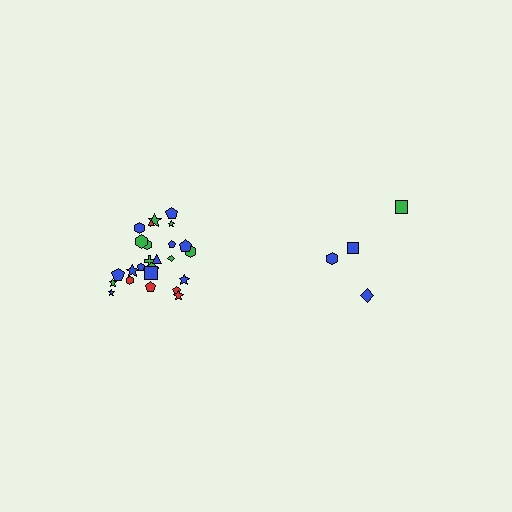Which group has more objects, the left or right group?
The left group.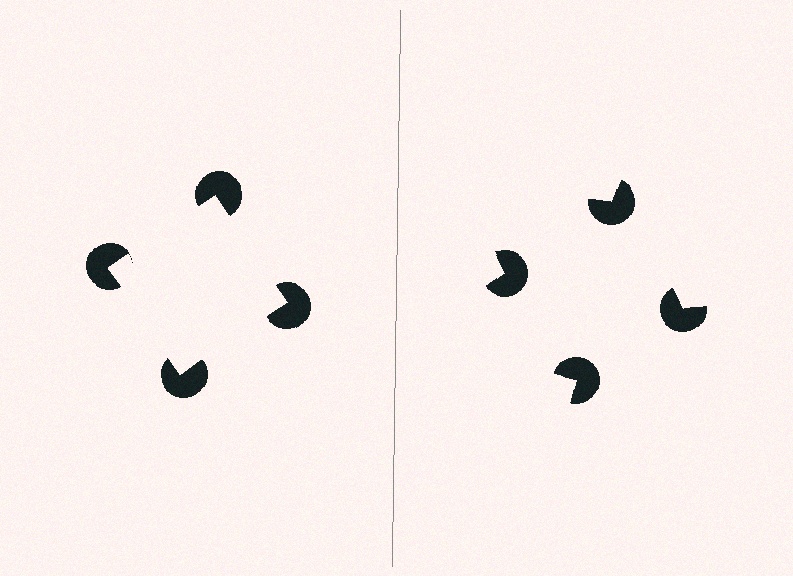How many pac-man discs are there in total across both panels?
8 — 4 on each side.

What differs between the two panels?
The pac-man discs are positioned identically on both sides; only the wedge orientations differ. On the left they align to a square; on the right they are misaligned.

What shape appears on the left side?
An illusory square.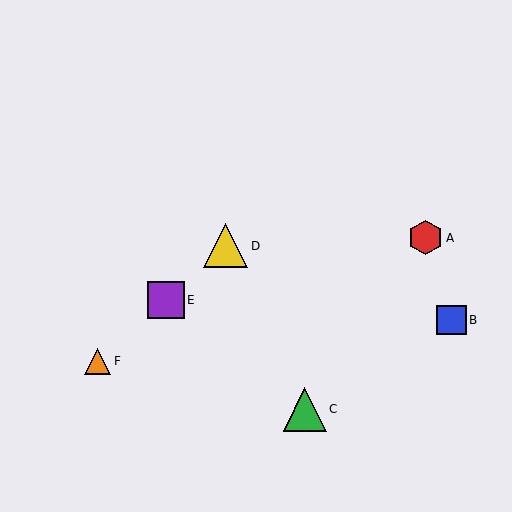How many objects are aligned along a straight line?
3 objects (D, E, F) are aligned along a straight line.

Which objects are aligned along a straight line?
Objects D, E, F are aligned along a straight line.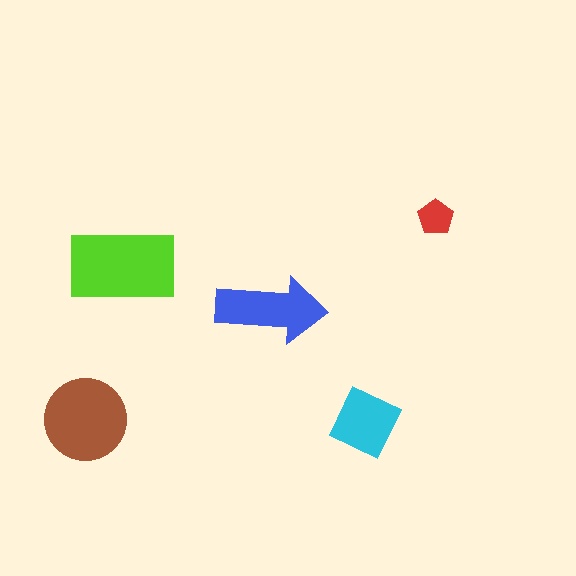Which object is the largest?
The lime rectangle.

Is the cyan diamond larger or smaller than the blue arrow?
Smaller.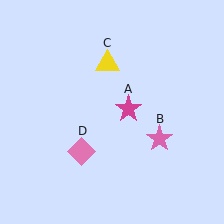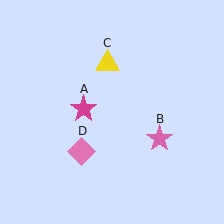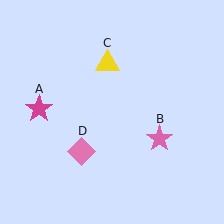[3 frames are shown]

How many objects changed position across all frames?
1 object changed position: magenta star (object A).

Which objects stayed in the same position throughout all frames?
Pink star (object B) and yellow triangle (object C) and pink diamond (object D) remained stationary.